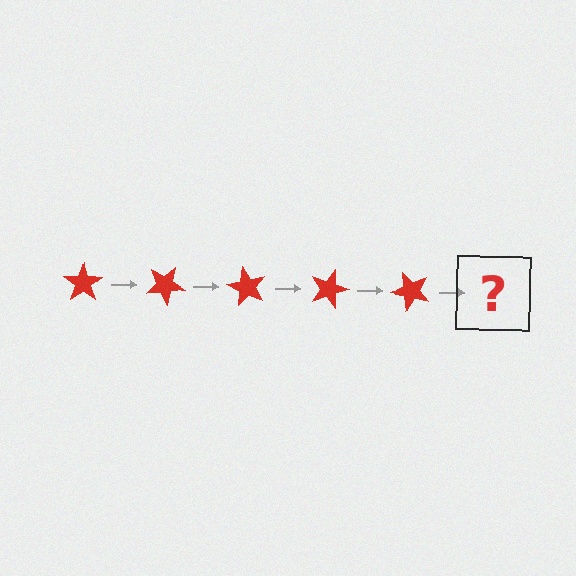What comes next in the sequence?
The next element should be a red star rotated 150 degrees.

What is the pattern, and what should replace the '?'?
The pattern is that the star rotates 30 degrees each step. The '?' should be a red star rotated 150 degrees.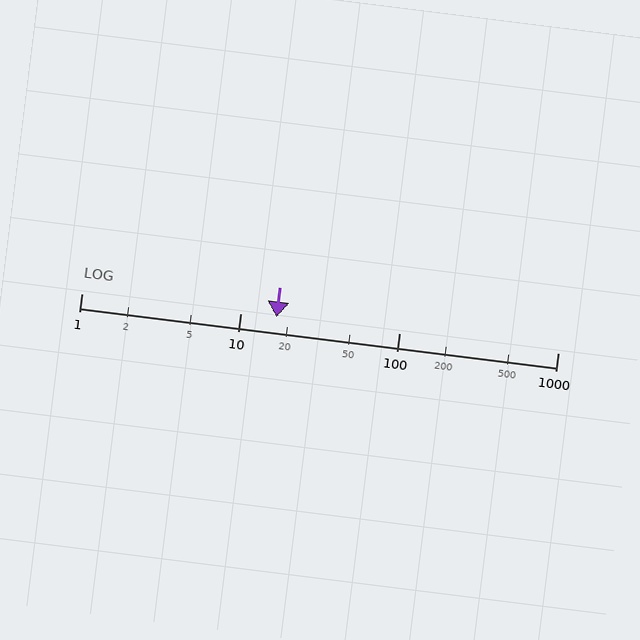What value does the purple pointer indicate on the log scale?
The pointer indicates approximately 17.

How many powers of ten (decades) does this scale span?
The scale spans 3 decades, from 1 to 1000.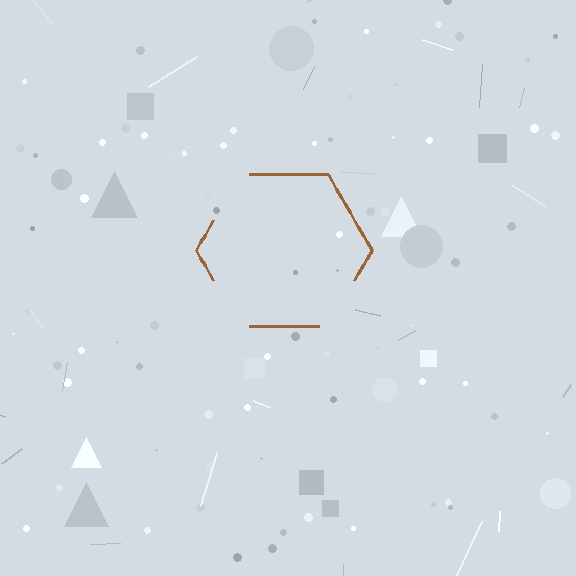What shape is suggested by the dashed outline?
The dashed outline suggests a hexagon.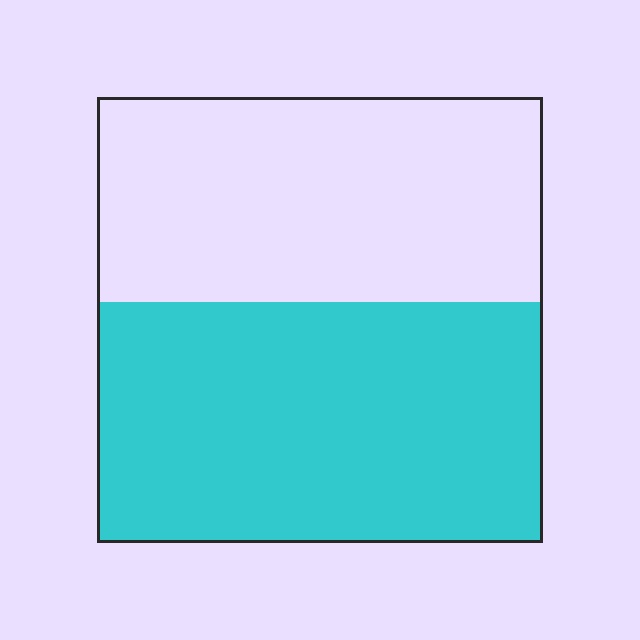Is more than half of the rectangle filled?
Yes.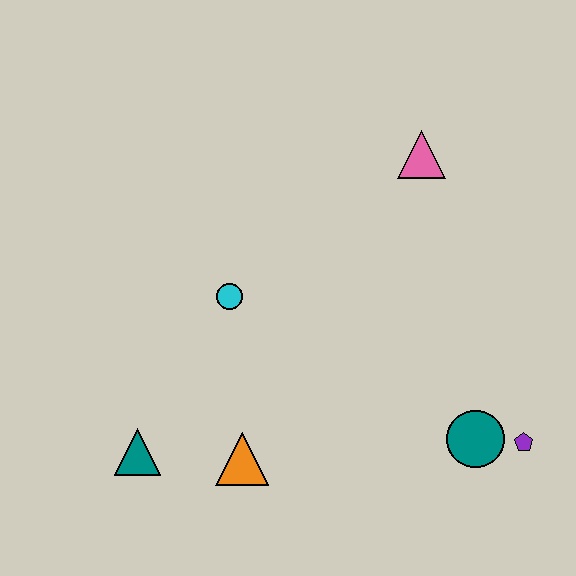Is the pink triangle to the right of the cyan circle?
Yes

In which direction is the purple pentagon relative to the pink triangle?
The purple pentagon is below the pink triangle.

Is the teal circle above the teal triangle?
Yes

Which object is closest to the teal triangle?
The orange triangle is closest to the teal triangle.